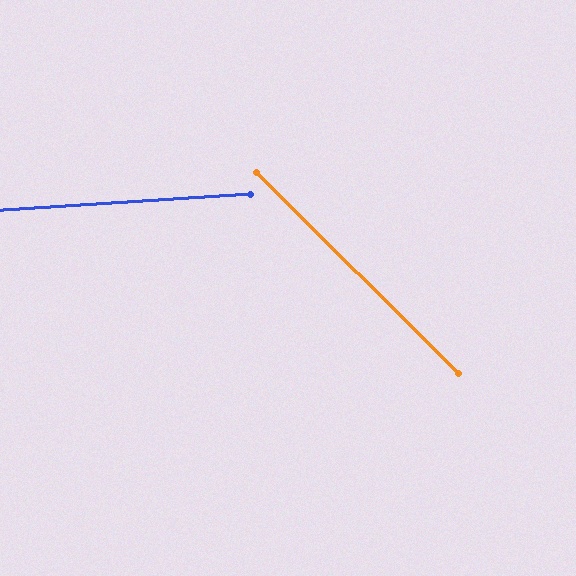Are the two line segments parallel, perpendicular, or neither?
Neither parallel nor perpendicular — they differ by about 49°.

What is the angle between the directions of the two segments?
Approximately 49 degrees.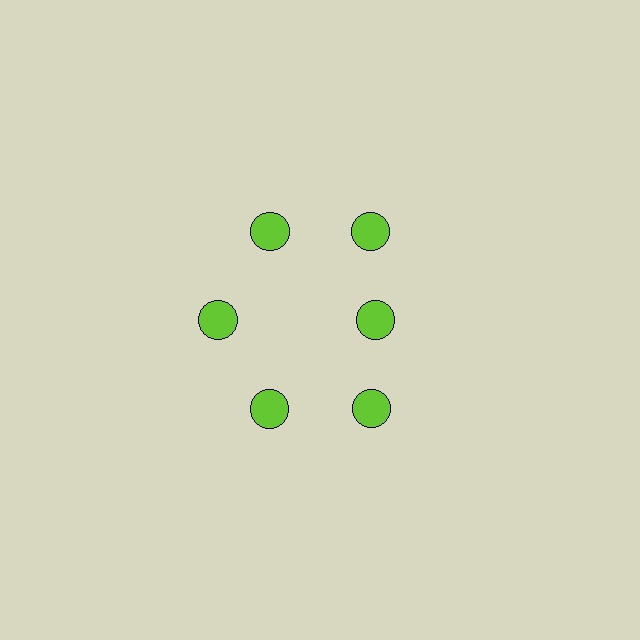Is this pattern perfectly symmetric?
No. The 6 lime circles are arranged in a ring, but one element near the 3 o'clock position is pulled inward toward the center, breaking the 6-fold rotational symmetry.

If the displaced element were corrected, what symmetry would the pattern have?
It would have 6-fold rotational symmetry — the pattern would map onto itself every 60 degrees.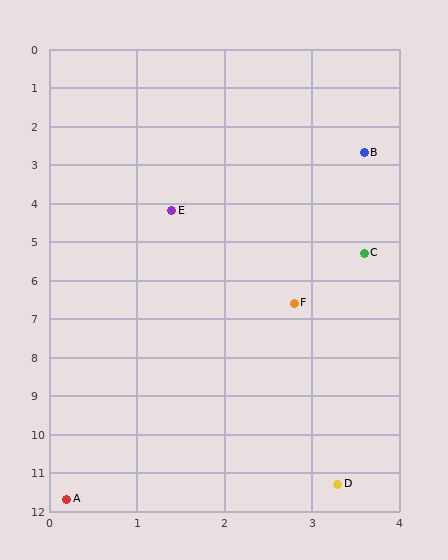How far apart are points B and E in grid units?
Points B and E are about 2.7 grid units apart.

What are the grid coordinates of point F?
Point F is at approximately (2.8, 6.6).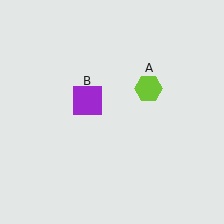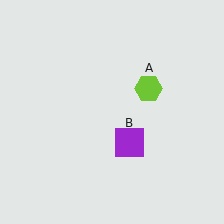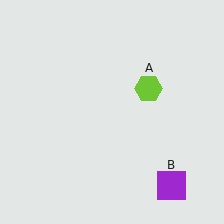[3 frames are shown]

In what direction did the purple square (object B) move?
The purple square (object B) moved down and to the right.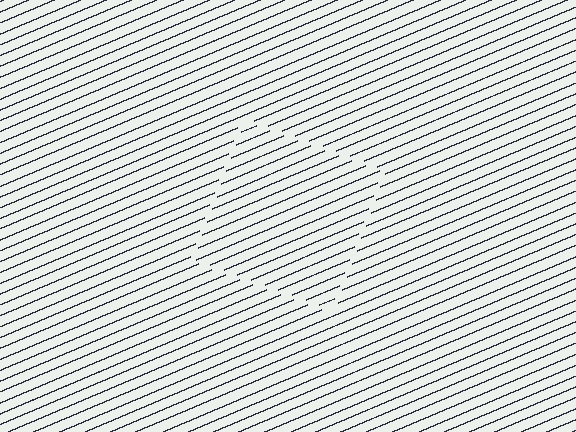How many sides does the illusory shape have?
4 sides — the line-ends trace a square.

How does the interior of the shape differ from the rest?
The interior of the shape contains the same grating, shifted by half a period — the contour is defined by the phase discontinuity where line-ends from the inner and outer gratings abut.